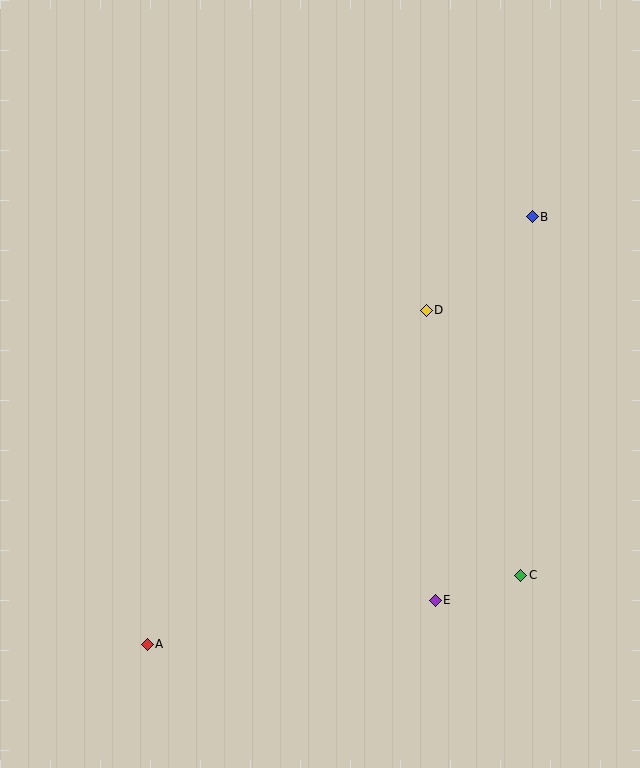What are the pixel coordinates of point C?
Point C is at (521, 575).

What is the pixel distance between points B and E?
The distance between B and E is 396 pixels.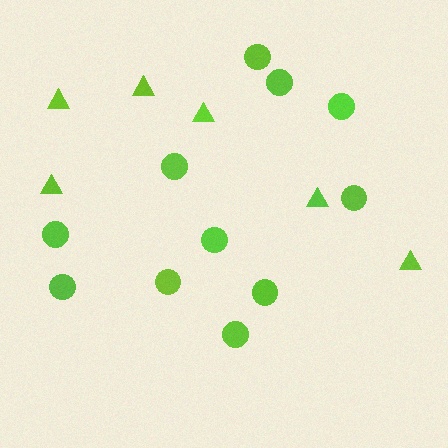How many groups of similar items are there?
There are 2 groups: one group of triangles (6) and one group of circles (11).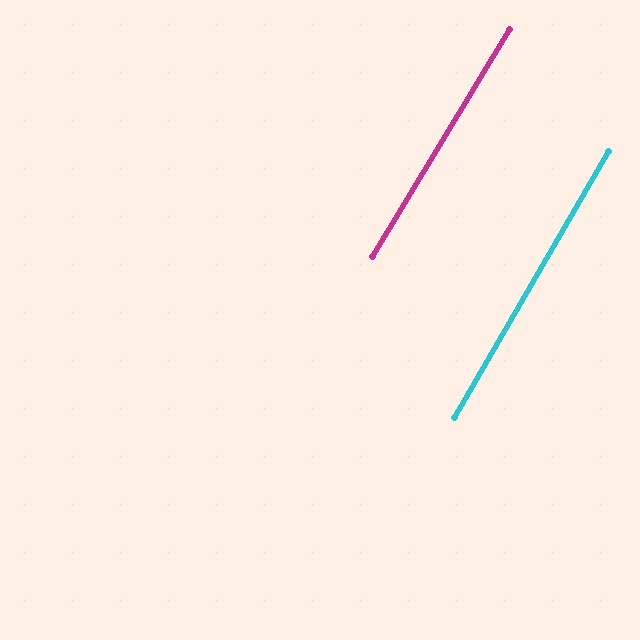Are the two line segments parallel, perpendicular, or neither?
Parallel — their directions differ by only 1.1°.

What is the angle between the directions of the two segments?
Approximately 1 degree.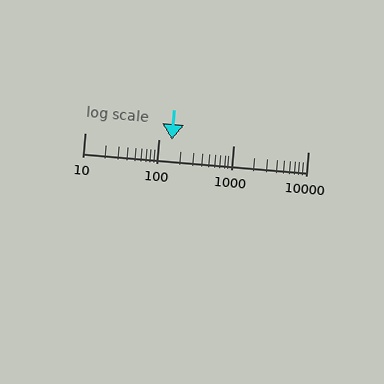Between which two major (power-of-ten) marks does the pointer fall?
The pointer is between 100 and 1000.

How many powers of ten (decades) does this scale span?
The scale spans 3 decades, from 10 to 10000.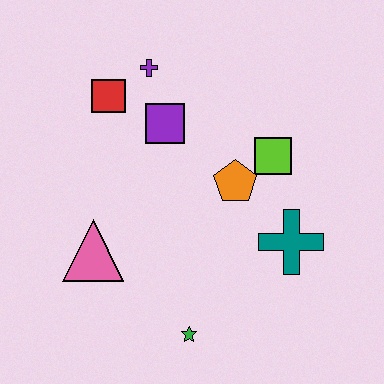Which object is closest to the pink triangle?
The green star is closest to the pink triangle.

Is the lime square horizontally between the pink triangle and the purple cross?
No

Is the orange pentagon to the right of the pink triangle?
Yes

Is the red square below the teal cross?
No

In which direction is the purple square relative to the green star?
The purple square is above the green star.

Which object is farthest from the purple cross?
The green star is farthest from the purple cross.